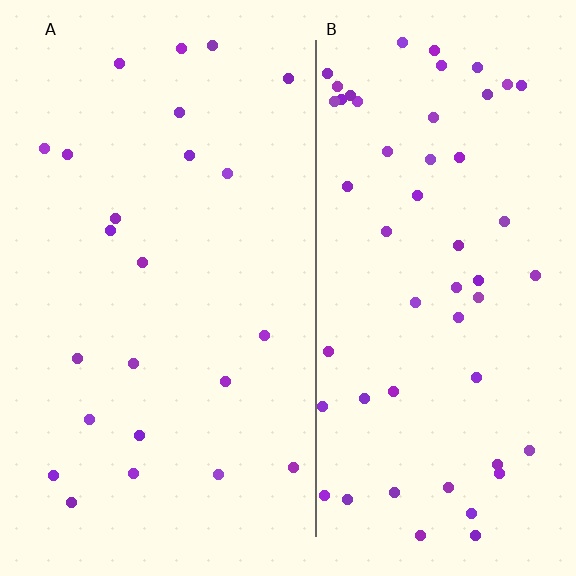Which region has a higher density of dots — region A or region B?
B (the right).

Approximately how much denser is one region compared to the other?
Approximately 2.4× — region B over region A.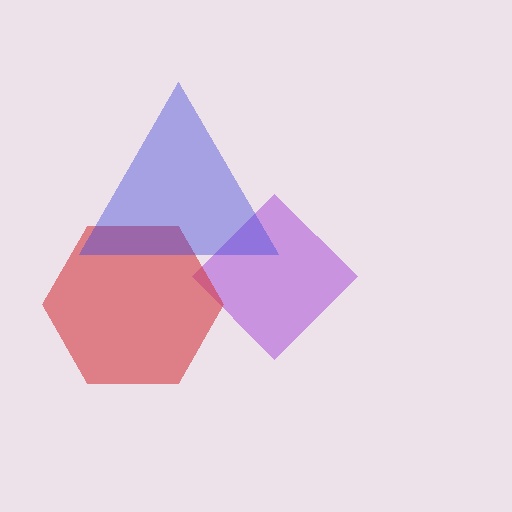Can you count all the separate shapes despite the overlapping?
Yes, there are 3 separate shapes.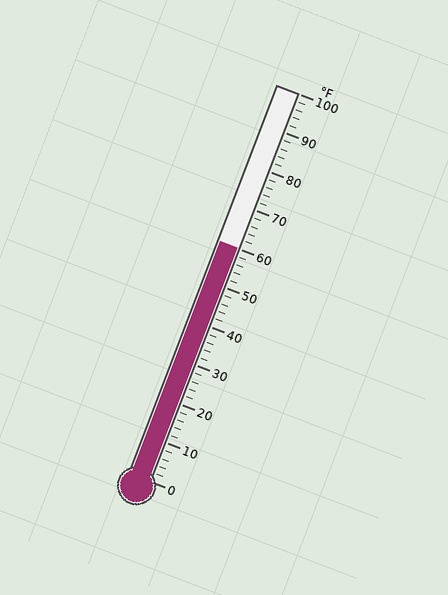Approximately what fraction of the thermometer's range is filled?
The thermometer is filled to approximately 60% of its range.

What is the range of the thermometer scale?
The thermometer scale ranges from 0°F to 100°F.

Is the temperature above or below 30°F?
The temperature is above 30°F.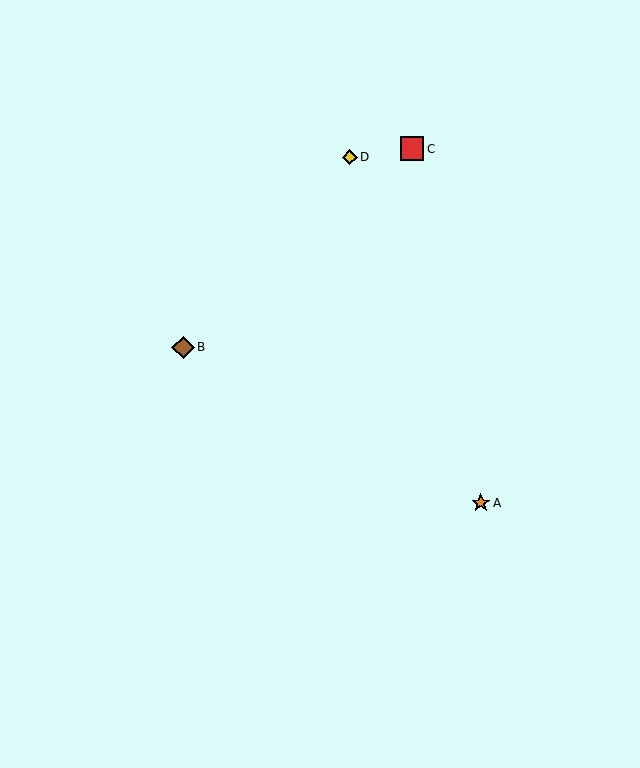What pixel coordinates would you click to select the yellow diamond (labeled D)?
Click at (350, 157) to select the yellow diamond D.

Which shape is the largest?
The red square (labeled C) is the largest.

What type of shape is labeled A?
Shape A is an orange star.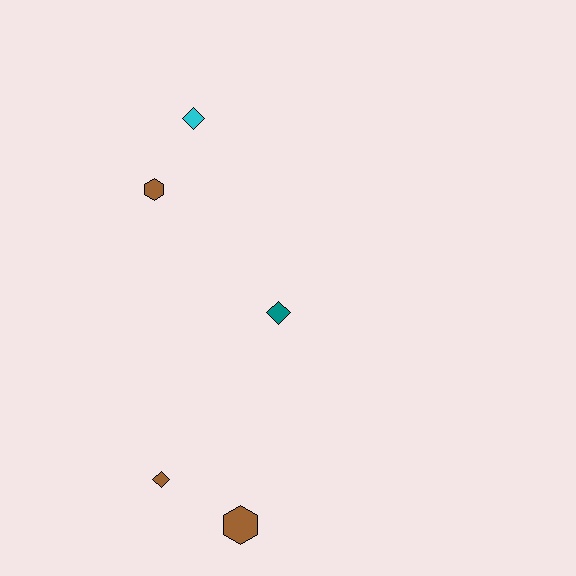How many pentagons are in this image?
There are no pentagons.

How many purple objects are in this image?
There are no purple objects.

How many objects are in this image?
There are 5 objects.